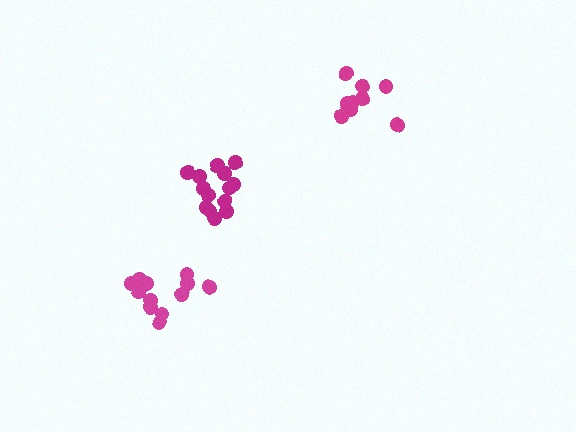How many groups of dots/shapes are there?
There are 3 groups.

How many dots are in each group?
Group 1: 12 dots, Group 2: 9 dots, Group 3: 14 dots (35 total).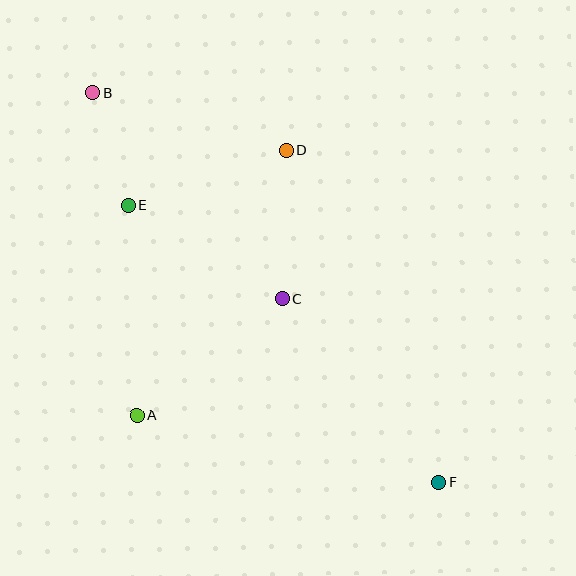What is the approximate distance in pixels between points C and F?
The distance between C and F is approximately 241 pixels.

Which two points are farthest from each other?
Points B and F are farthest from each other.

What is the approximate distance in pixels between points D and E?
The distance between D and E is approximately 167 pixels.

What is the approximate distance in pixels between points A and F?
The distance between A and F is approximately 309 pixels.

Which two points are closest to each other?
Points B and E are closest to each other.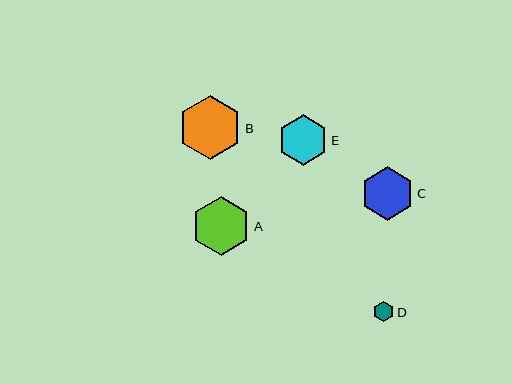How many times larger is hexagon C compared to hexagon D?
Hexagon C is approximately 2.6 times the size of hexagon D.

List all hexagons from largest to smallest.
From largest to smallest: B, A, C, E, D.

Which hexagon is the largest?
Hexagon B is the largest with a size of approximately 64 pixels.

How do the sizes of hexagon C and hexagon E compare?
Hexagon C and hexagon E are approximately the same size.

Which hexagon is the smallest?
Hexagon D is the smallest with a size of approximately 21 pixels.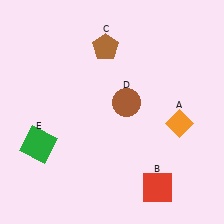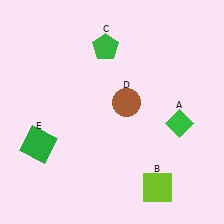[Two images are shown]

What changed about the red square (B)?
In Image 1, B is red. In Image 2, it changed to lime.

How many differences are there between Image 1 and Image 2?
There are 3 differences between the two images.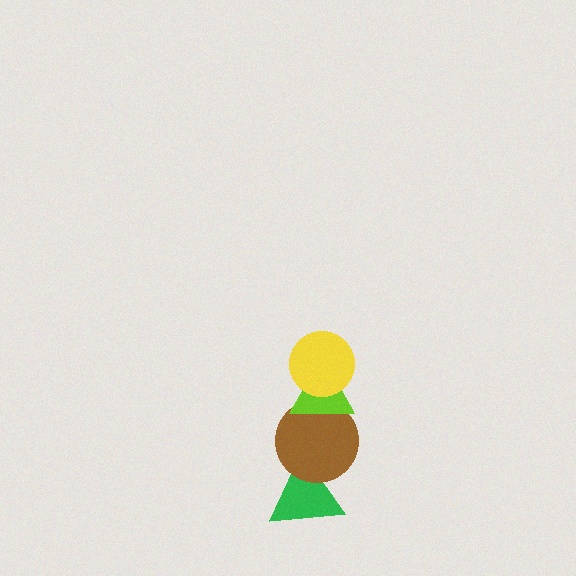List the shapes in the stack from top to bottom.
From top to bottom: the yellow circle, the lime triangle, the brown circle, the green triangle.